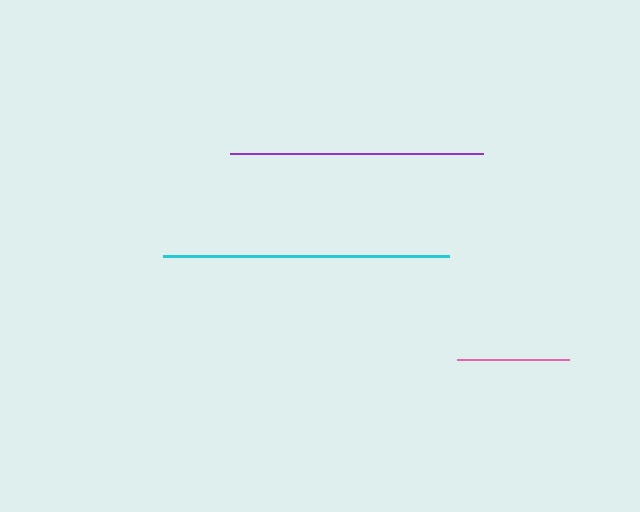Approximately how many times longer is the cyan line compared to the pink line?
The cyan line is approximately 2.6 times the length of the pink line.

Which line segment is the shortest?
The pink line is the shortest at approximately 111 pixels.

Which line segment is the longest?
The cyan line is the longest at approximately 287 pixels.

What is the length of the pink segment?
The pink segment is approximately 111 pixels long.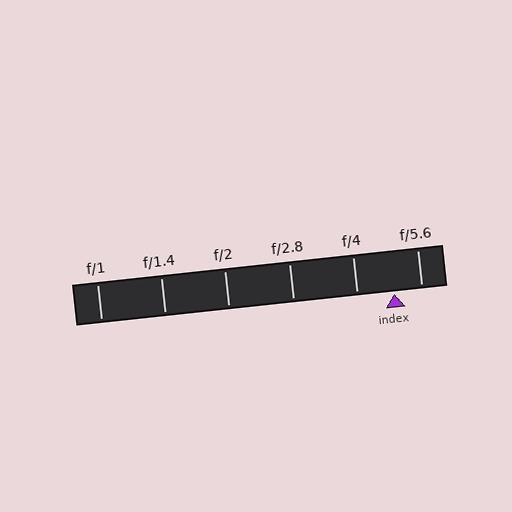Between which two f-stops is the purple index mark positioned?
The index mark is between f/4 and f/5.6.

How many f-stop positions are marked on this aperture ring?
There are 6 f-stop positions marked.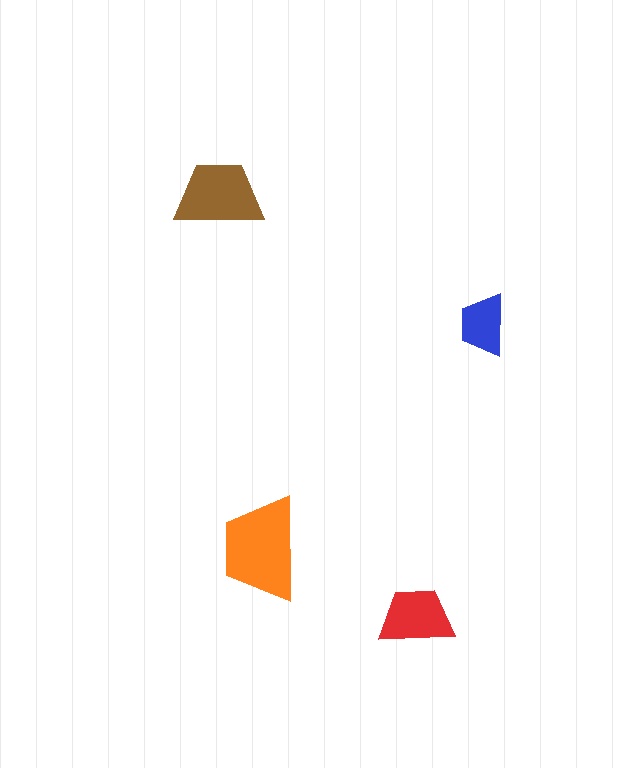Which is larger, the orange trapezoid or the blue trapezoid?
The orange one.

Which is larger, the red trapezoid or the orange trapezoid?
The orange one.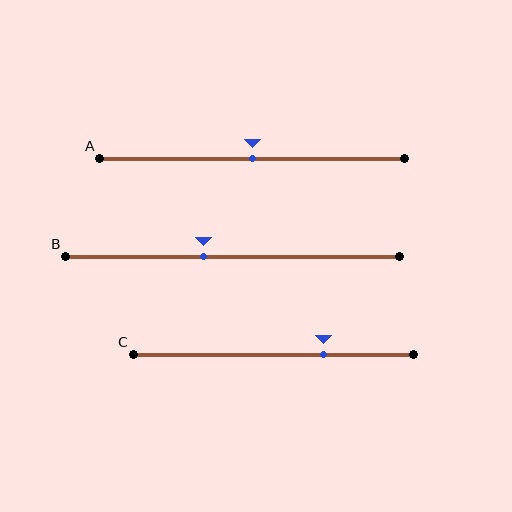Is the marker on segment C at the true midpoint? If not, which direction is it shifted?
No, the marker on segment C is shifted to the right by about 18% of the segment length.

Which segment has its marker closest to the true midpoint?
Segment A has its marker closest to the true midpoint.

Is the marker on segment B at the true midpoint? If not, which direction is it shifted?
No, the marker on segment B is shifted to the left by about 9% of the segment length.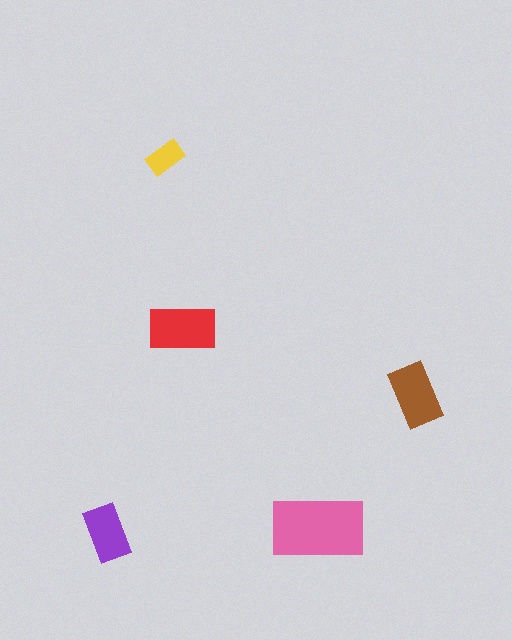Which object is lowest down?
The purple rectangle is bottommost.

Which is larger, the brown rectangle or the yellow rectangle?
The brown one.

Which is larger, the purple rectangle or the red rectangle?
The red one.